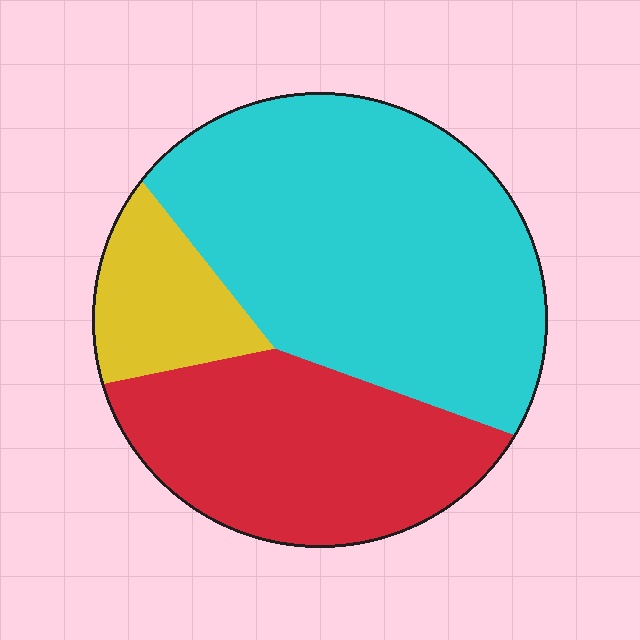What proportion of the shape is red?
Red covers roughly 35% of the shape.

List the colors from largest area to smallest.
From largest to smallest: cyan, red, yellow.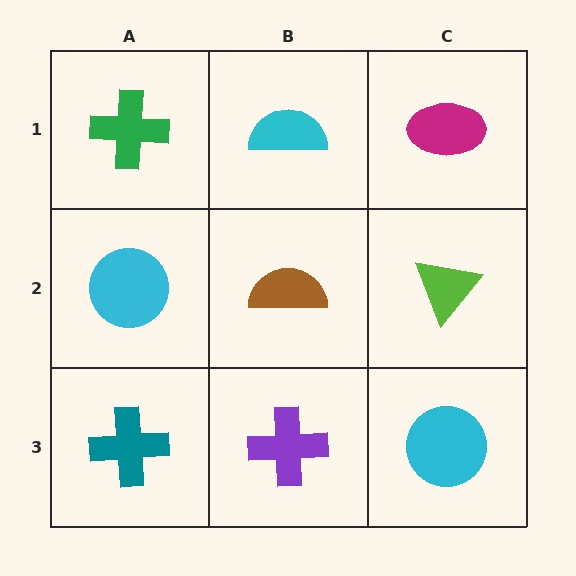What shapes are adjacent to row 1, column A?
A cyan circle (row 2, column A), a cyan semicircle (row 1, column B).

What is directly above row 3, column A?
A cyan circle.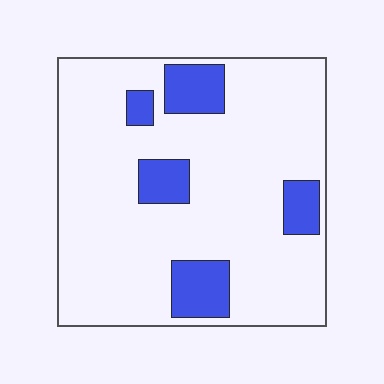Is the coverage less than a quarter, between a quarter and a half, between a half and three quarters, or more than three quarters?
Less than a quarter.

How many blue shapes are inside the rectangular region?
5.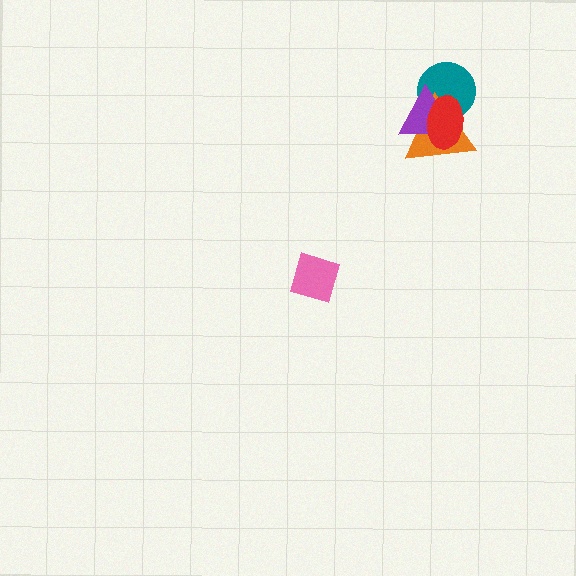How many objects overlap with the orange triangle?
3 objects overlap with the orange triangle.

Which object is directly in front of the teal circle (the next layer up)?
The orange triangle is directly in front of the teal circle.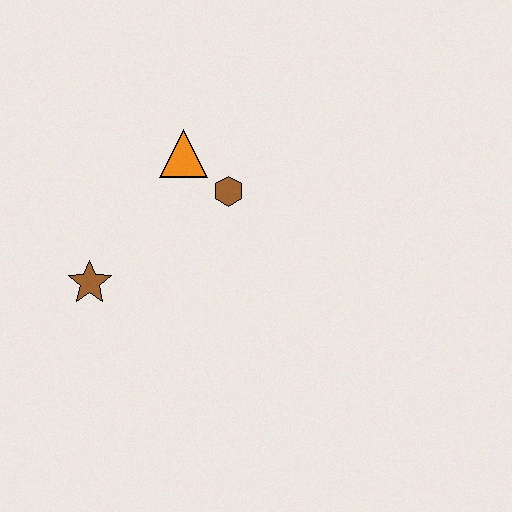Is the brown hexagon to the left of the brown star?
No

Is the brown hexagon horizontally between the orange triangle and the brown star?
No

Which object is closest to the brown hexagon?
The orange triangle is closest to the brown hexagon.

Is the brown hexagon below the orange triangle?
Yes